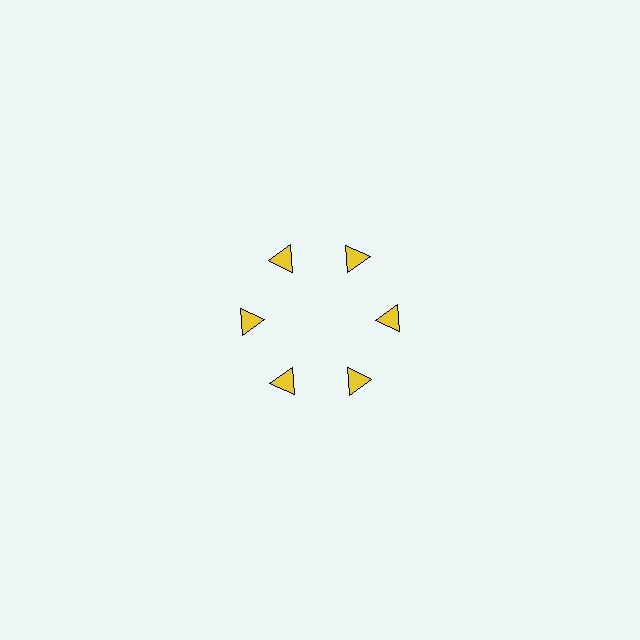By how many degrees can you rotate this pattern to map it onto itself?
The pattern maps onto itself every 60 degrees of rotation.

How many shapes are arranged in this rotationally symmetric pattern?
There are 6 shapes, arranged in 6 groups of 1.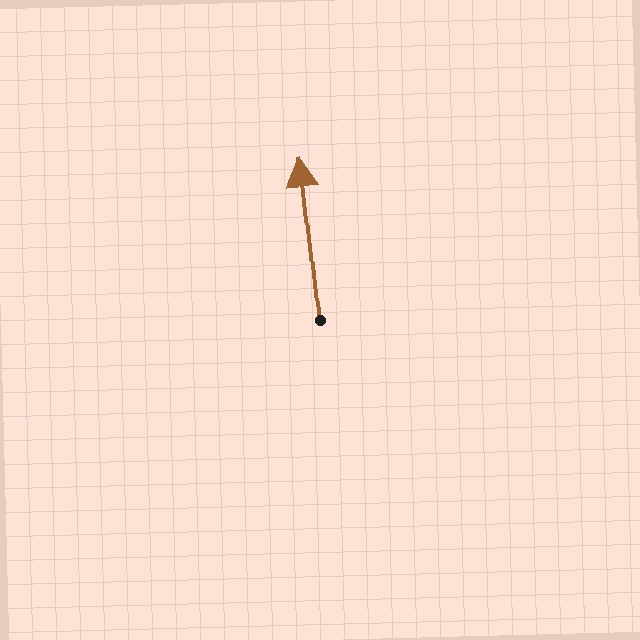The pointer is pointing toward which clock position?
Roughly 12 o'clock.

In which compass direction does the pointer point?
North.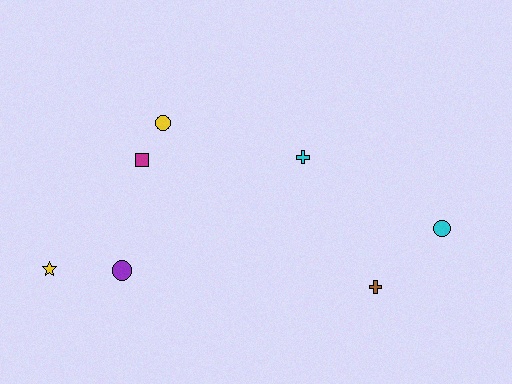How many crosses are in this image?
There are 2 crosses.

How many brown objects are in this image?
There is 1 brown object.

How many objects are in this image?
There are 7 objects.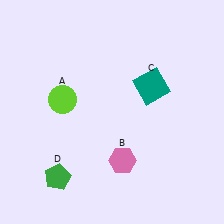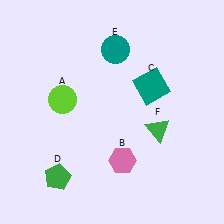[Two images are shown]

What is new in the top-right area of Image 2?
A teal circle (E) was added in the top-right area of Image 2.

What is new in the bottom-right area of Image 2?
A green triangle (F) was added in the bottom-right area of Image 2.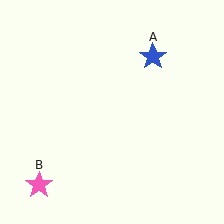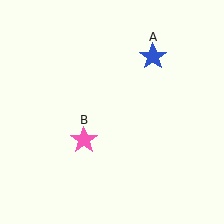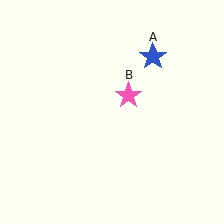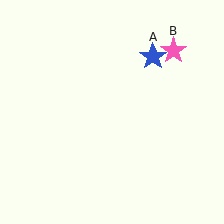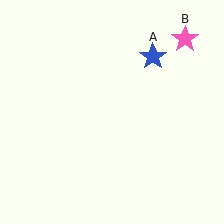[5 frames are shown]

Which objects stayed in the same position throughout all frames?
Blue star (object A) remained stationary.